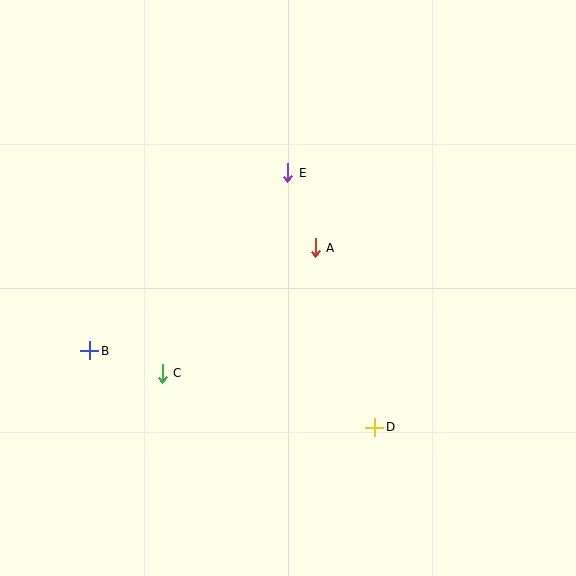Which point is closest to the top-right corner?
Point E is closest to the top-right corner.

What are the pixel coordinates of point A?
Point A is at (315, 248).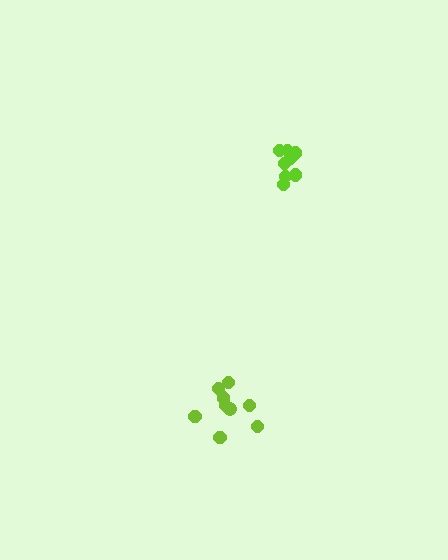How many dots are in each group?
Group 1: 9 dots, Group 2: 8 dots (17 total).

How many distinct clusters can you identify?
There are 2 distinct clusters.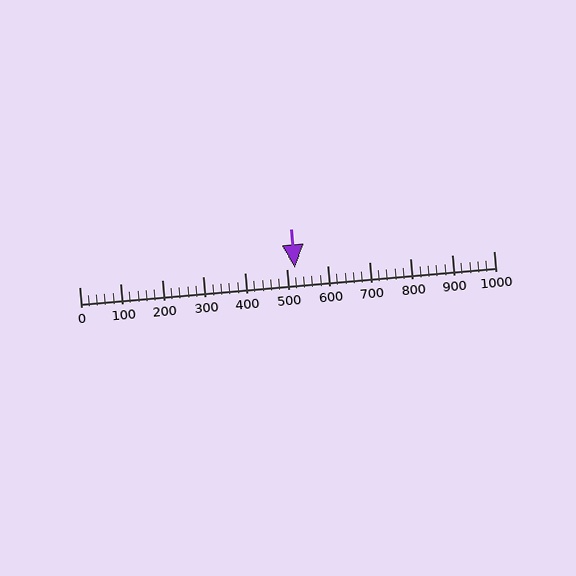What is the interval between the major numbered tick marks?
The major tick marks are spaced 100 units apart.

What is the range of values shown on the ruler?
The ruler shows values from 0 to 1000.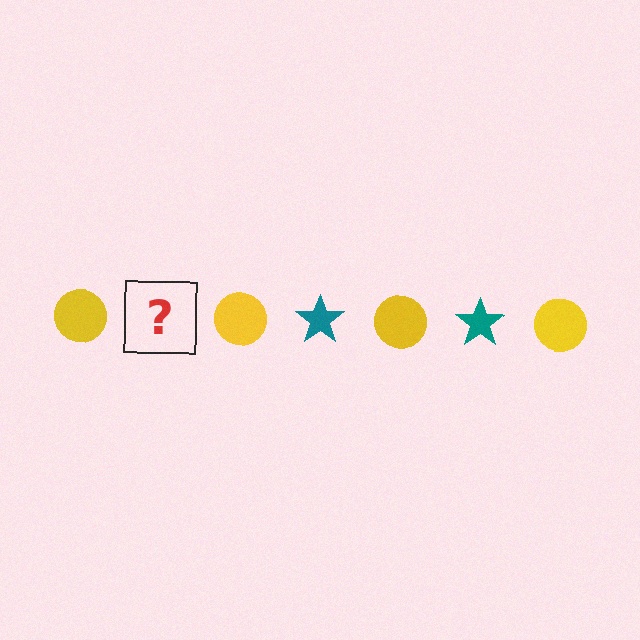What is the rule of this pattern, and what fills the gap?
The rule is that the pattern alternates between yellow circle and teal star. The gap should be filled with a teal star.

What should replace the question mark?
The question mark should be replaced with a teal star.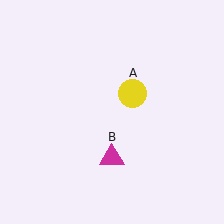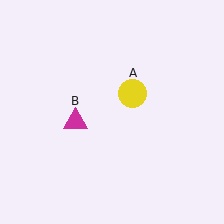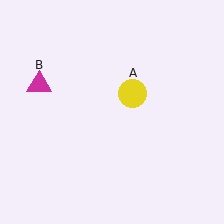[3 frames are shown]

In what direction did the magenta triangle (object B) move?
The magenta triangle (object B) moved up and to the left.